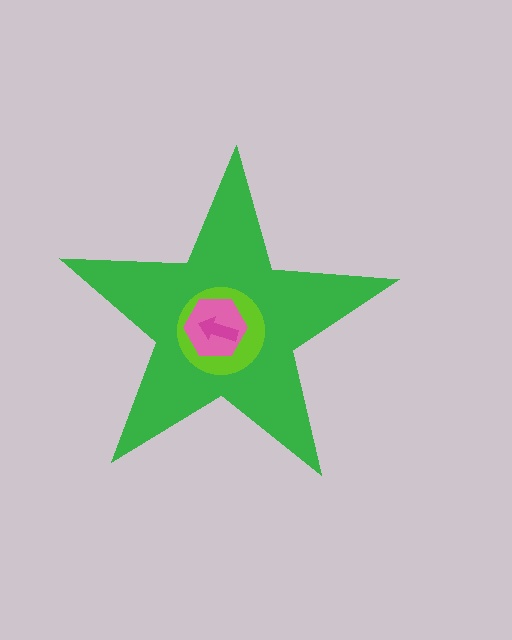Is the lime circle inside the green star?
Yes.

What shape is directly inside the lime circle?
The pink hexagon.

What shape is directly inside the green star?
The lime circle.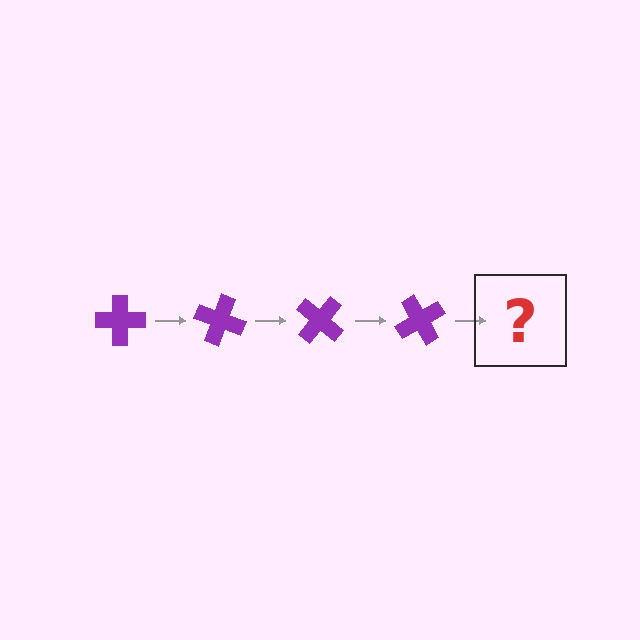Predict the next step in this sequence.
The next step is a purple cross rotated 80 degrees.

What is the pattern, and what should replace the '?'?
The pattern is that the cross rotates 20 degrees each step. The '?' should be a purple cross rotated 80 degrees.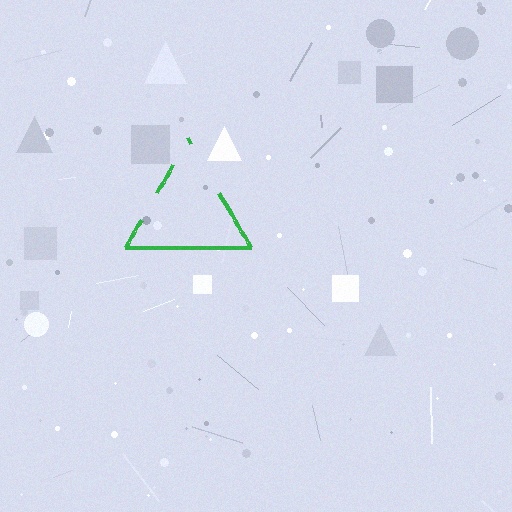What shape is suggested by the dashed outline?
The dashed outline suggests a triangle.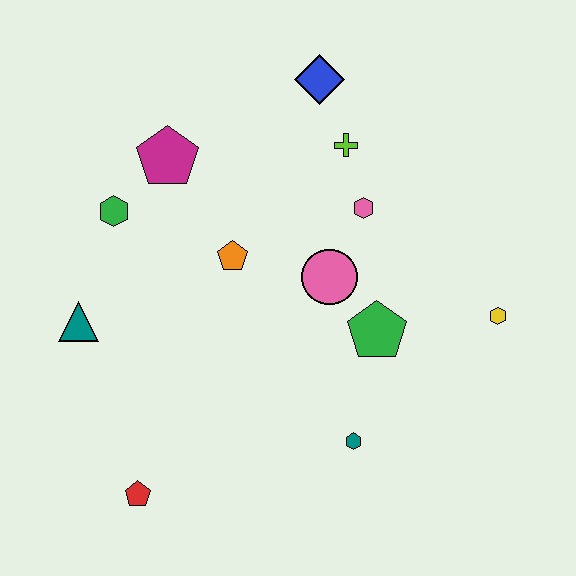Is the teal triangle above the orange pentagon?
No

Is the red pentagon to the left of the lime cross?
Yes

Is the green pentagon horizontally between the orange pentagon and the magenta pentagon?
No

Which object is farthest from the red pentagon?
The blue diamond is farthest from the red pentagon.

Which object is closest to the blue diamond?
The lime cross is closest to the blue diamond.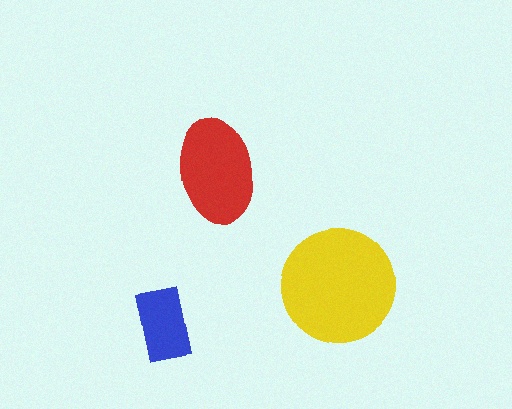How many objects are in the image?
There are 3 objects in the image.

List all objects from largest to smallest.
The yellow circle, the red ellipse, the blue rectangle.